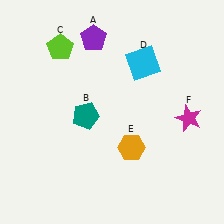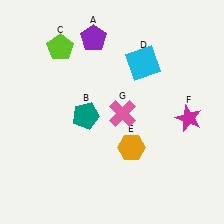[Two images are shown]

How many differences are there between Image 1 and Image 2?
There is 1 difference between the two images.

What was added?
A pink cross (G) was added in Image 2.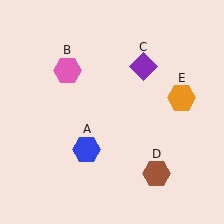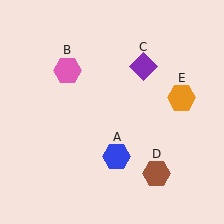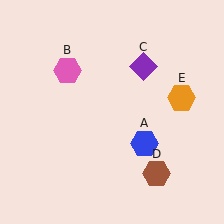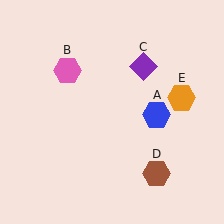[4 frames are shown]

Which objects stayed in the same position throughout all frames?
Pink hexagon (object B) and purple diamond (object C) and brown hexagon (object D) and orange hexagon (object E) remained stationary.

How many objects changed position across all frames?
1 object changed position: blue hexagon (object A).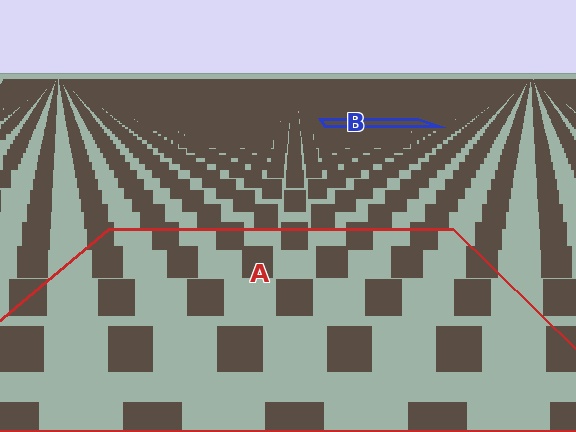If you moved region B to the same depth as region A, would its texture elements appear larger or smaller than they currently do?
They would appear larger. At a closer depth, the same texture elements are projected at a bigger on-screen size.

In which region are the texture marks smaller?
The texture marks are smaller in region B, because it is farther away.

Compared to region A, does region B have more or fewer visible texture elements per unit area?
Region B has more texture elements per unit area — they are packed more densely because it is farther away.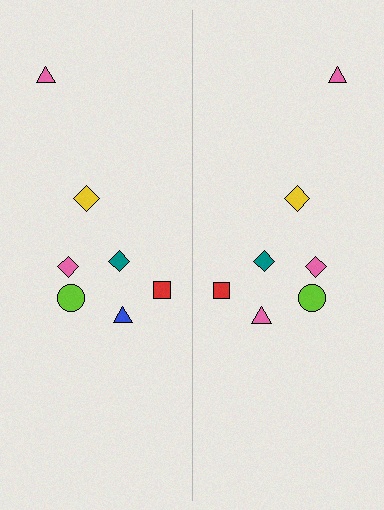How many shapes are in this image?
There are 14 shapes in this image.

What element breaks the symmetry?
The pink triangle on the right side breaks the symmetry — its mirror counterpart is blue.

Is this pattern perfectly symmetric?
No, the pattern is not perfectly symmetric. The pink triangle on the right side breaks the symmetry — its mirror counterpart is blue.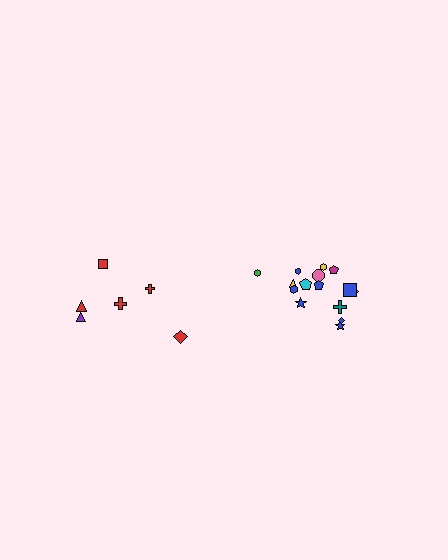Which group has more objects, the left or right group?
The right group.